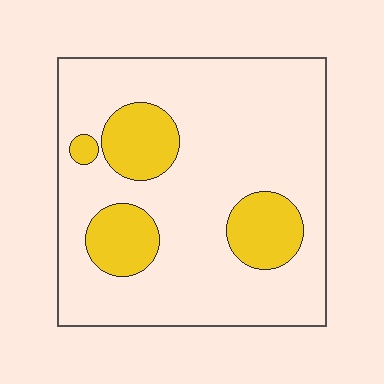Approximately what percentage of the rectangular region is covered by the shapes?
Approximately 20%.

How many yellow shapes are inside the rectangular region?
4.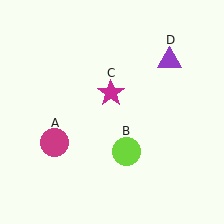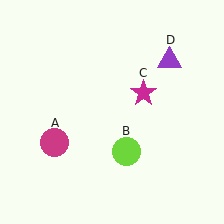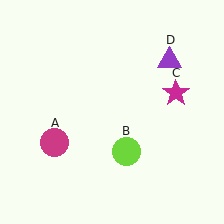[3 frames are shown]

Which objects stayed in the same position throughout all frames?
Magenta circle (object A) and lime circle (object B) and purple triangle (object D) remained stationary.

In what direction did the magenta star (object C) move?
The magenta star (object C) moved right.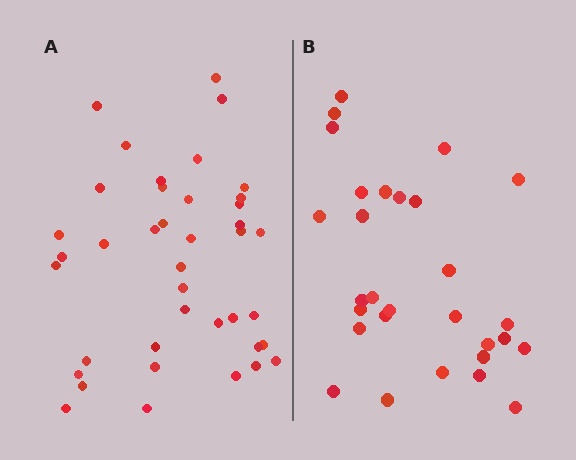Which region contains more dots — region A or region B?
Region A (the left region) has more dots.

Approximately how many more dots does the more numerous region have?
Region A has roughly 12 or so more dots than region B.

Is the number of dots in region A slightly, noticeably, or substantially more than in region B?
Region A has noticeably more, but not dramatically so. The ratio is roughly 1.4 to 1.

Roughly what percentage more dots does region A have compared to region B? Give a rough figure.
About 40% more.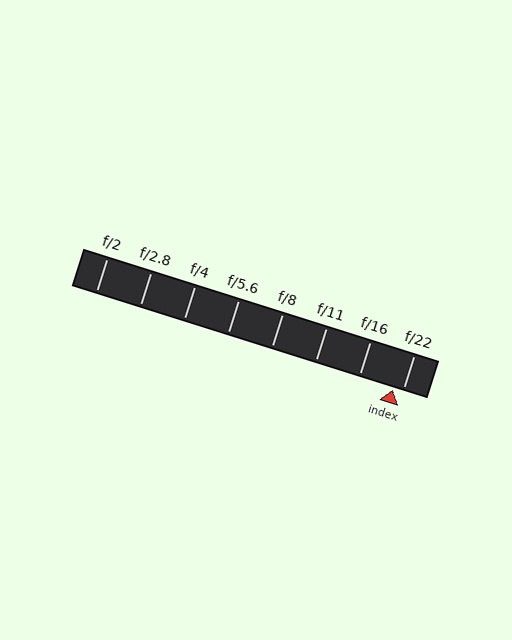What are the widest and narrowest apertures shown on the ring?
The widest aperture shown is f/2 and the narrowest is f/22.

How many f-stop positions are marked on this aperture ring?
There are 8 f-stop positions marked.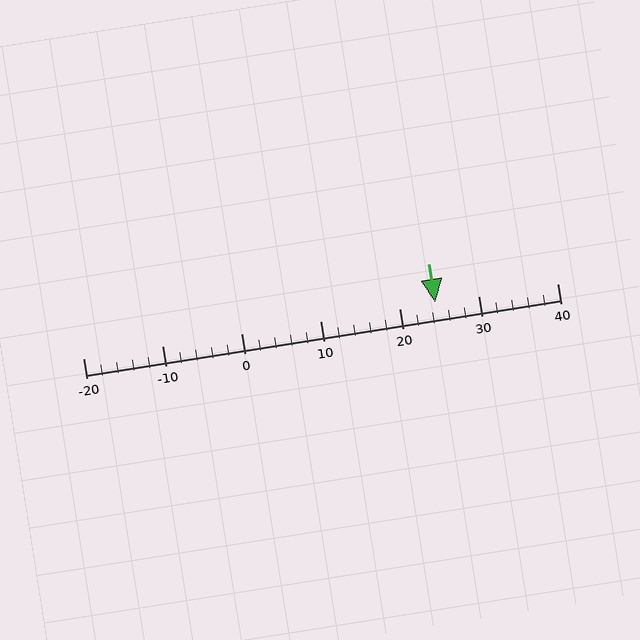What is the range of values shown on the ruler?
The ruler shows values from -20 to 40.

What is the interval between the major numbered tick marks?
The major tick marks are spaced 10 units apart.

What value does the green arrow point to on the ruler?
The green arrow points to approximately 24.